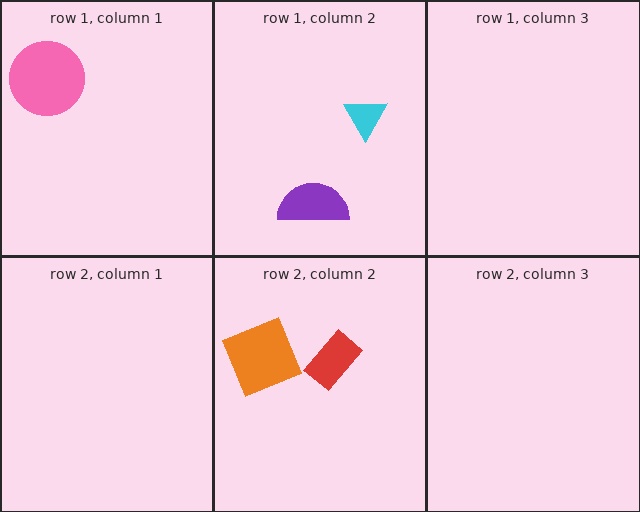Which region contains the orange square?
The row 2, column 2 region.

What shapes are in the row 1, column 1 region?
The pink circle.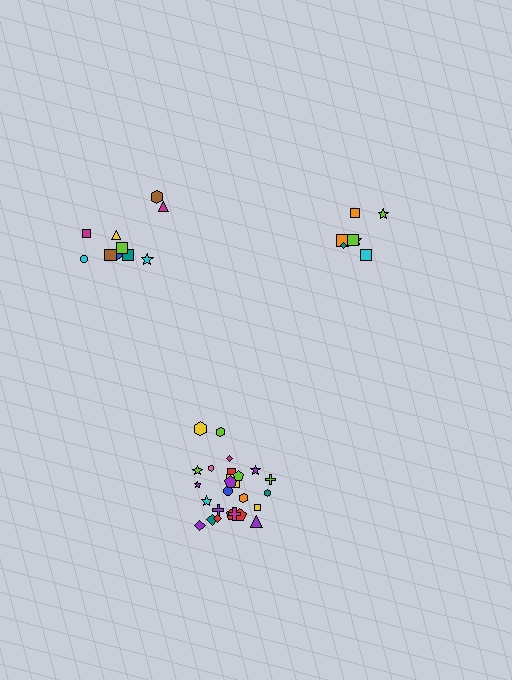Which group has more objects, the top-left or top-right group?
The top-left group.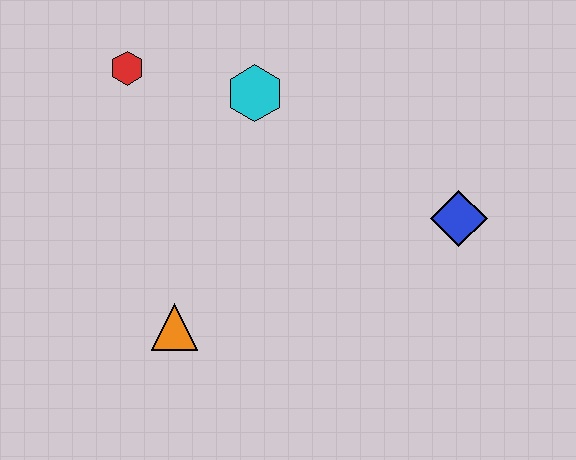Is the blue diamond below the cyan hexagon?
Yes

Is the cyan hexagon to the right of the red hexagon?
Yes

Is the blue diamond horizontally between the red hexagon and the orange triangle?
No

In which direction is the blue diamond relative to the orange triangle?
The blue diamond is to the right of the orange triangle.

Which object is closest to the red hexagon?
The cyan hexagon is closest to the red hexagon.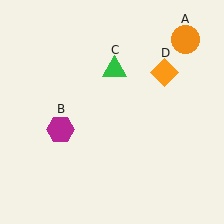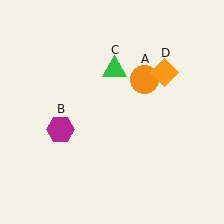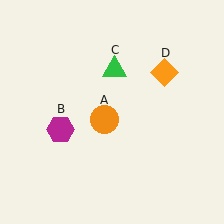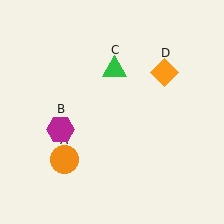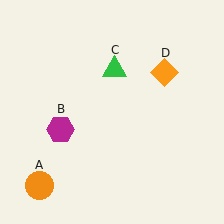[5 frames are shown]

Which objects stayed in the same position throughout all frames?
Magenta hexagon (object B) and green triangle (object C) and orange diamond (object D) remained stationary.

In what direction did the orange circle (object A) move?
The orange circle (object A) moved down and to the left.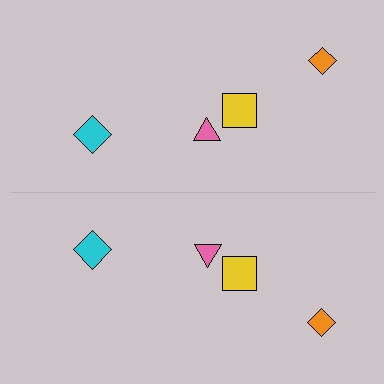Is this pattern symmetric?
Yes, this pattern has bilateral (reflection) symmetry.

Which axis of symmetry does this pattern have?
The pattern has a horizontal axis of symmetry running through the center of the image.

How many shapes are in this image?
There are 8 shapes in this image.